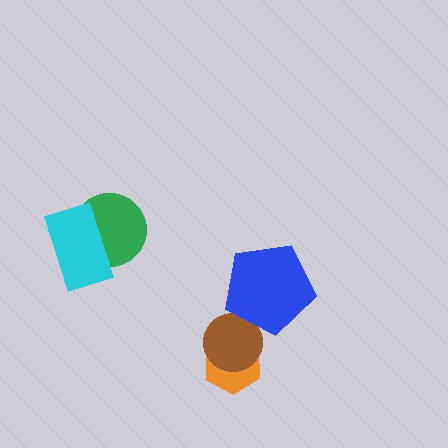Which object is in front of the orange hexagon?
The brown circle is in front of the orange hexagon.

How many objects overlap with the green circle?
1 object overlaps with the green circle.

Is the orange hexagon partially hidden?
Yes, it is partially covered by another shape.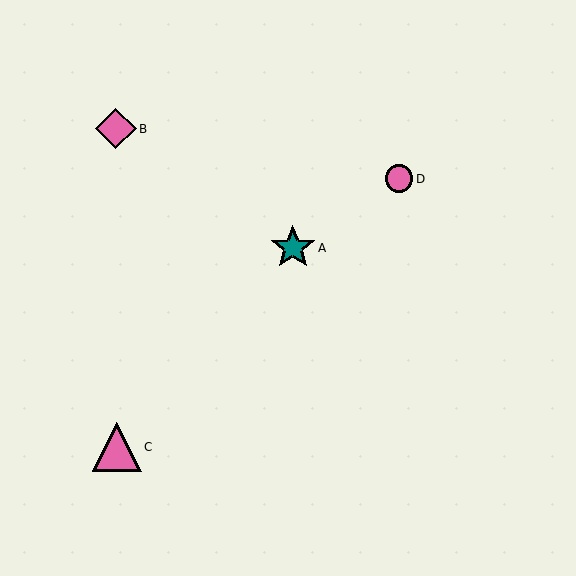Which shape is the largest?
The pink triangle (labeled C) is the largest.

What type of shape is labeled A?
Shape A is a teal star.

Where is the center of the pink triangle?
The center of the pink triangle is at (117, 447).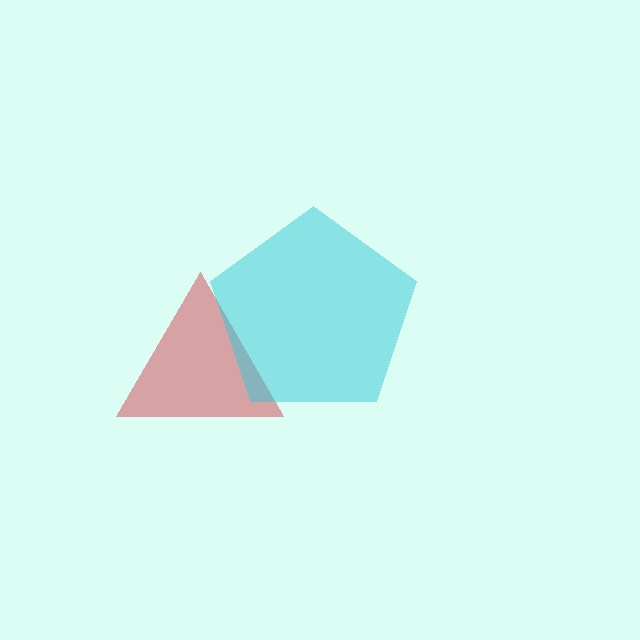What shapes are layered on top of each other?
The layered shapes are: a red triangle, a cyan pentagon.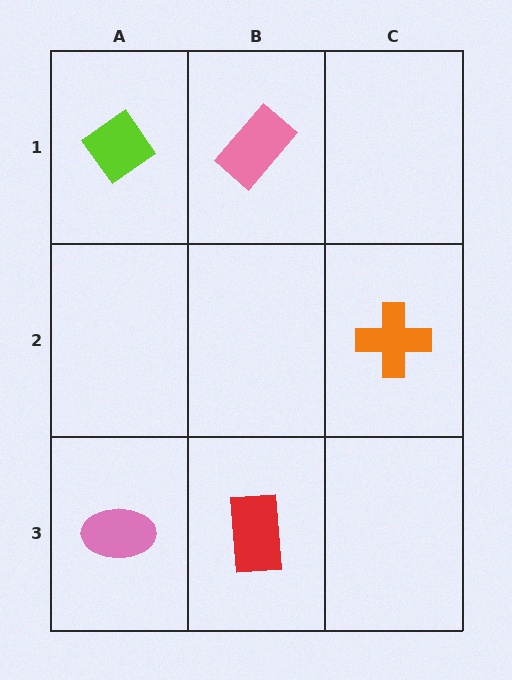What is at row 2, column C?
An orange cross.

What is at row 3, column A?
A pink ellipse.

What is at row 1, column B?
A pink rectangle.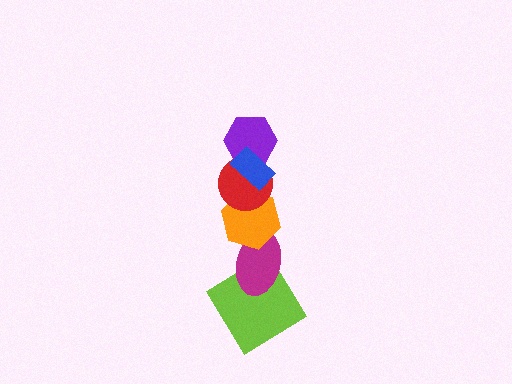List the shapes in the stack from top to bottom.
From top to bottom: the blue rectangle, the purple hexagon, the red circle, the orange hexagon, the magenta ellipse, the lime diamond.